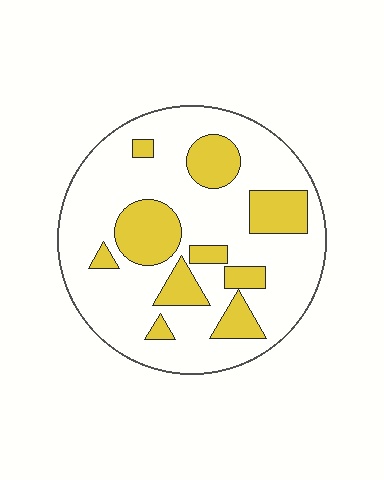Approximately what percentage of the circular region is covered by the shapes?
Approximately 25%.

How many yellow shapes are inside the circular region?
10.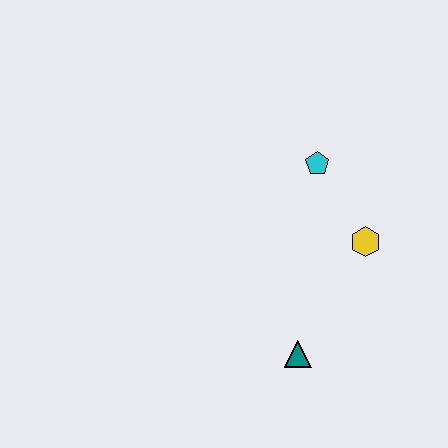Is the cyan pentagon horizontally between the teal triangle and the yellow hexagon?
Yes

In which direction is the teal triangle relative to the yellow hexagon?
The teal triangle is below the yellow hexagon.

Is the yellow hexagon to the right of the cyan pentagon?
Yes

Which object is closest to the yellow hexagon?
The cyan pentagon is closest to the yellow hexagon.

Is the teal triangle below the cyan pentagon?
Yes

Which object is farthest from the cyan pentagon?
The teal triangle is farthest from the cyan pentagon.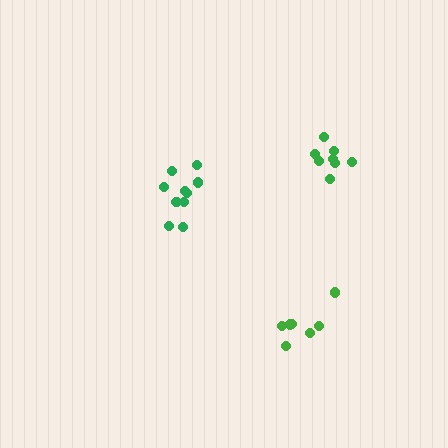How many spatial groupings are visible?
There are 3 spatial groupings.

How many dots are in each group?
Group 1: 10 dots, Group 2: 8 dots, Group 3: 7 dots (25 total).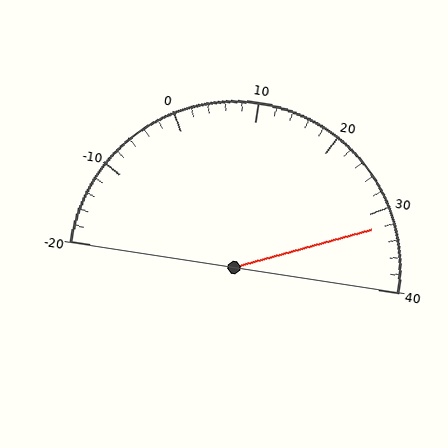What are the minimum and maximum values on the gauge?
The gauge ranges from -20 to 40.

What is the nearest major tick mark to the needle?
The nearest major tick mark is 30.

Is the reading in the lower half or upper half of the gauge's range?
The reading is in the upper half of the range (-20 to 40).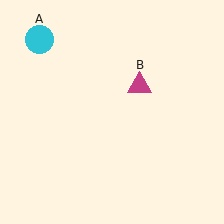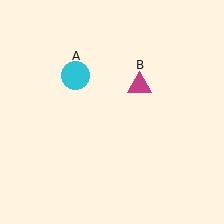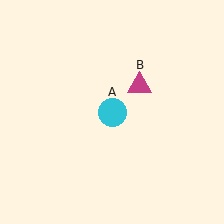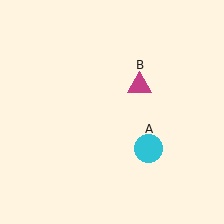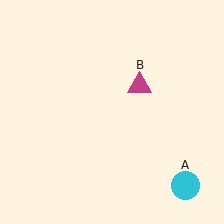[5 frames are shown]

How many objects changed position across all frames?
1 object changed position: cyan circle (object A).